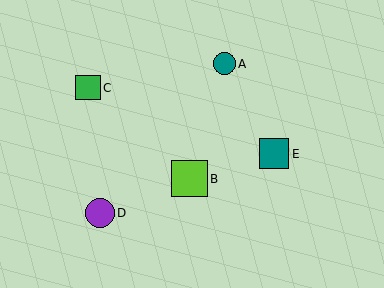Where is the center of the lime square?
The center of the lime square is at (189, 179).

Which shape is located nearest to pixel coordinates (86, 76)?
The green square (labeled C) at (88, 88) is nearest to that location.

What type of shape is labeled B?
Shape B is a lime square.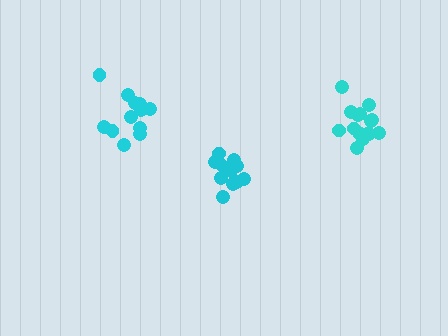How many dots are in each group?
Group 1: 12 dots, Group 2: 12 dots, Group 3: 15 dots (39 total).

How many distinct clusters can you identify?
There are 3 distinct clusters.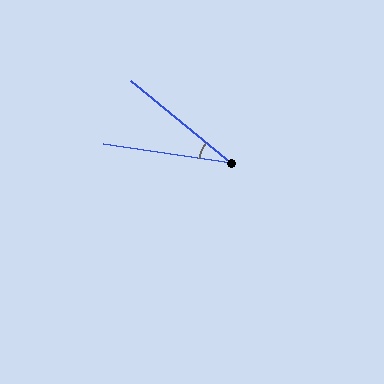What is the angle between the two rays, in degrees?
Approximately 31 degrees.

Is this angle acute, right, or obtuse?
It is acute.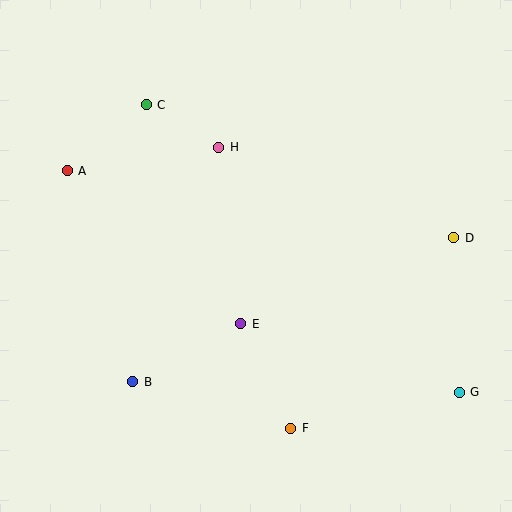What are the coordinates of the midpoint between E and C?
The midpoint between E and C is at (193, 214).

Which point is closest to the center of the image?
Point E at (241, 324) is closest to the center.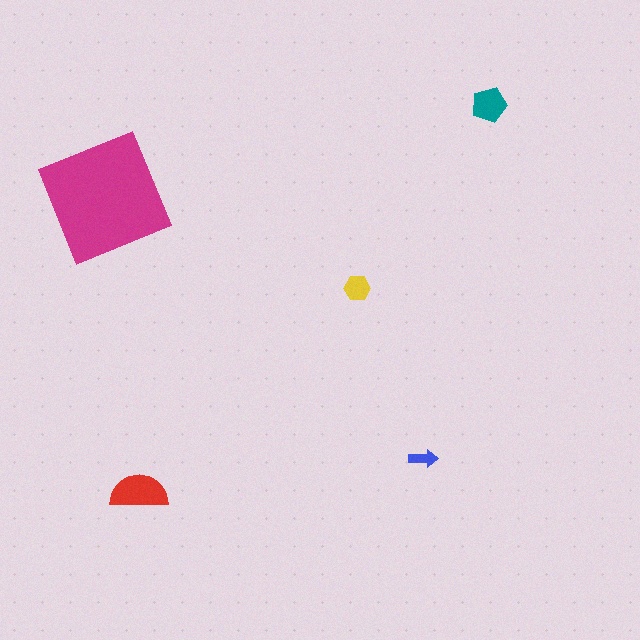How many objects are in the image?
There are 5 objects in the image.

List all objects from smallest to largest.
The blue arrow, the yellow hexagon, the teal pentagon, the red semicircle, the magenta square.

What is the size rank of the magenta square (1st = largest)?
1st.